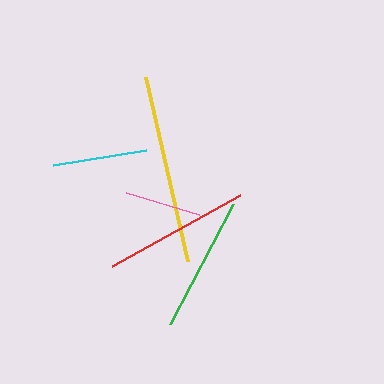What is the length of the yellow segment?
The yellow segment is approximately 189 pixels long.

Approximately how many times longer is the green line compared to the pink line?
The green line is approximately 1.8 times the length of the pink line.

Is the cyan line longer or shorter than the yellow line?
The yellow line is longer than the cyan line.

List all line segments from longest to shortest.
From longest to shortest: yellow, red, green, cyan, pink.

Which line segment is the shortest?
The pink line is the shortest at approximately 76 pixels.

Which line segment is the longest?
The yellow line is the longest at approximately 189 pixels.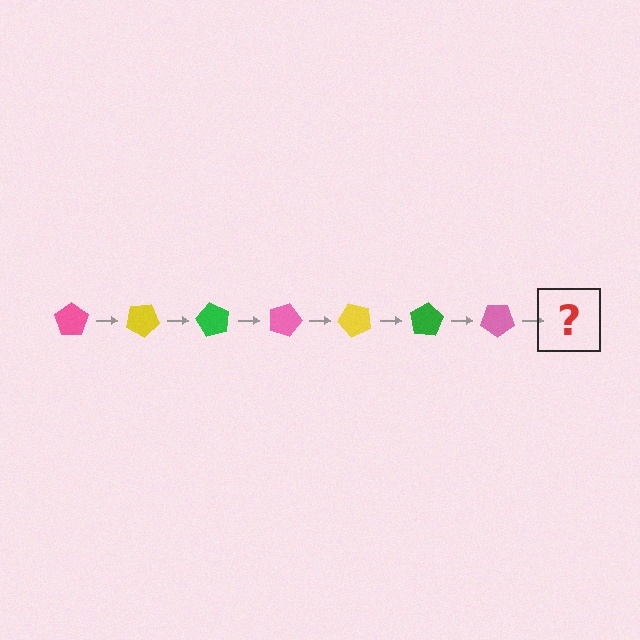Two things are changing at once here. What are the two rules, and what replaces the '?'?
The two rules are that it rotates 30 degrees each step and the color cycles through pink, yellow, and green. The '?' should be a yellow pentagon, rotated 210 degrees from the start.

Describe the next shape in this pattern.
It should be a yellow pentagon, rotated 210 degrees from the start.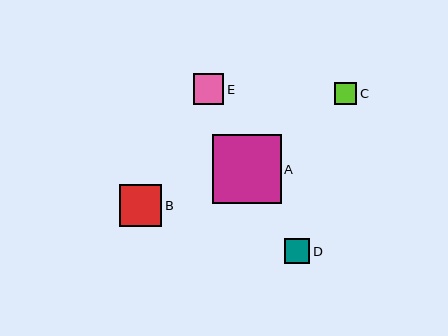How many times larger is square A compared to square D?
Square A is approximately 2.8 times the size of square D.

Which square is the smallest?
Square C is the smallest with a size of approximately 22 pixels.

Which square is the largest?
Square A is the largest with a size of approximately 69 pixels.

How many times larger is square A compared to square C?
Square A is approximately 3.1 times the size of square C.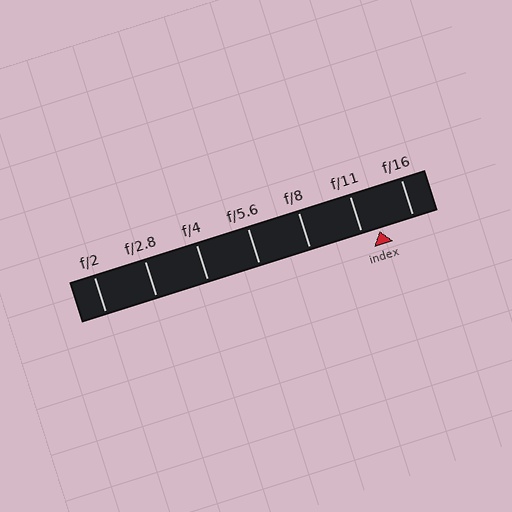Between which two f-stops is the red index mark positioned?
The index mark is between f/11 and f/16.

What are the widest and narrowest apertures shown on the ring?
The widest aperture shown is f/2 and the narrowest is f/16.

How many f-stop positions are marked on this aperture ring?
There are 7 f-stop positions marked.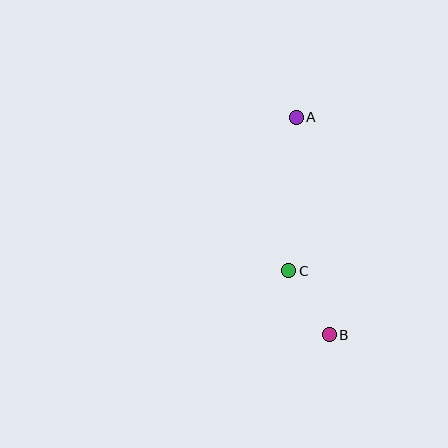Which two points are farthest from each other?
Points A and B are farthest from each other.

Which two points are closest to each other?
Points B and C are closest to each other.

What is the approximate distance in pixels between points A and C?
The distance between A and C is approximately 154 pixels.